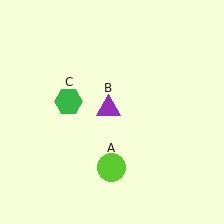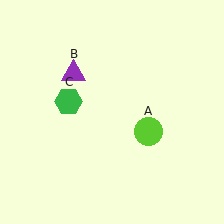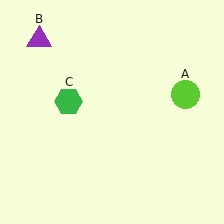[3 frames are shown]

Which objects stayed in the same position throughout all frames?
Green hexagon (object C) remained stationary.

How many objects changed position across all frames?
2 objects changed position: lime circle (object A), purple triangle (object B).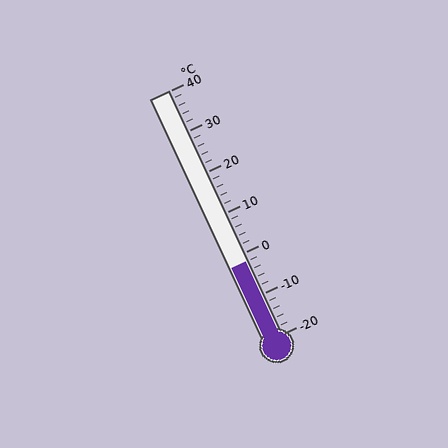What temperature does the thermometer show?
The thermometer shows approximately -2°C.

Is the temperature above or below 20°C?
The temperature is below 20°C.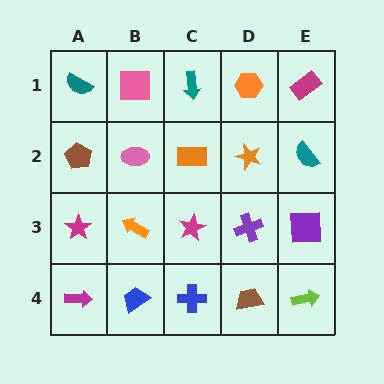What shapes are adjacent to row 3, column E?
A teal semicircle (row 2, column E), a lime arrow (row 4, column E), a purple cross (row 3, column D).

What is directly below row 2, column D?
A purple cross.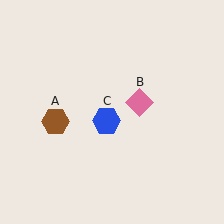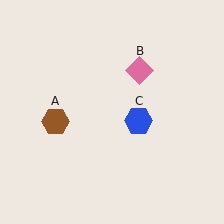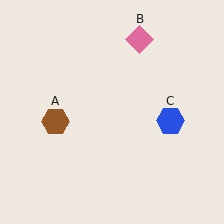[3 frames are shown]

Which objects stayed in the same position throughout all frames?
Brown hexagon (object A) remained stationary.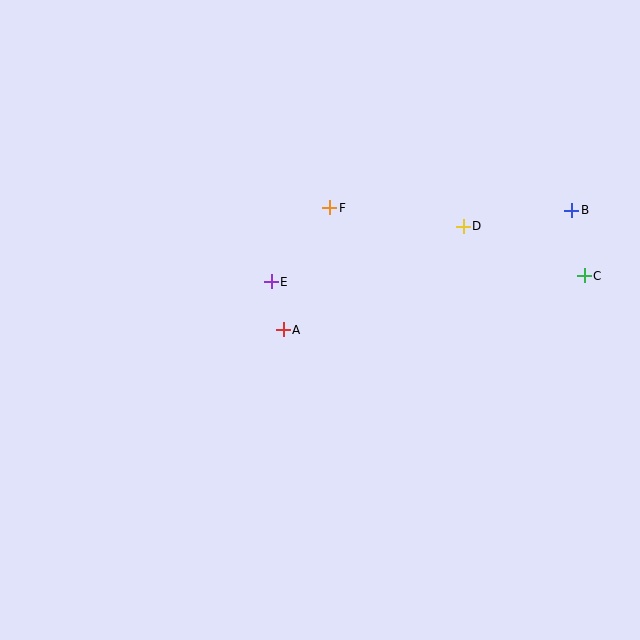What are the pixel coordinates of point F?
Point F is at (329, 208).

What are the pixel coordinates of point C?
Point C is at (584, 276).